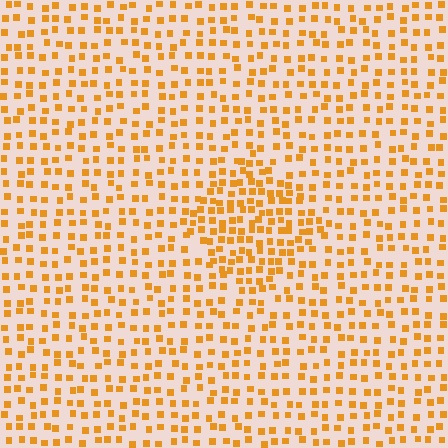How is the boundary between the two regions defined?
The boundary is defined by a change in element density (approximately 1.7x ratio). All elements are the same color, size, and shape.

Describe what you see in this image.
The image contains small orange elements arranged at two different densities. A diamond-shaped region is visible where the elements are more densely packed than the surrounding area.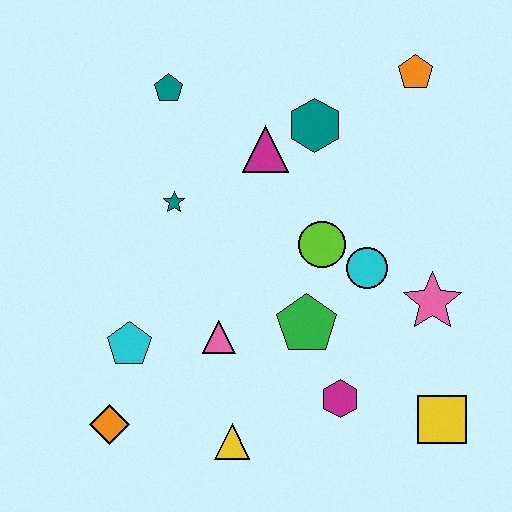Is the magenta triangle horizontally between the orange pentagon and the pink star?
No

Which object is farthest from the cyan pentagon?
The orange pentagon is farthest from the cyan pentagon.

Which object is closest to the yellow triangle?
The pink triangle is closest to the yellow triangle.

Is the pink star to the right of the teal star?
Yes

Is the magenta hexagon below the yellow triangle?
No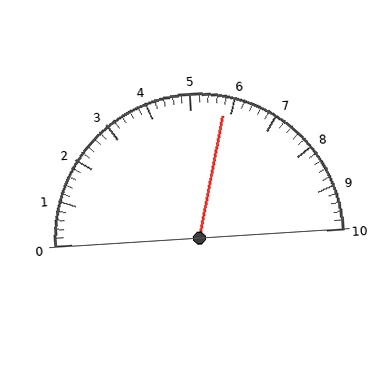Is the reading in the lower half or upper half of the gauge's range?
The reading is in the upper half of the range (0 to 10).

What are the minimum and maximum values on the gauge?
The gauge ranges from 0 to 10.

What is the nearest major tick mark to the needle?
The nearest major tick mark is 6.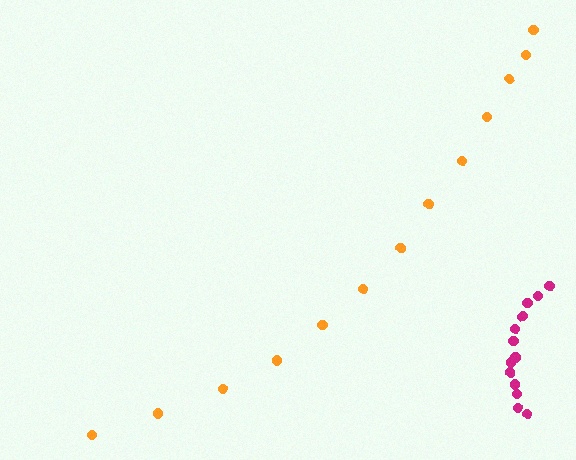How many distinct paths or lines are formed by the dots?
There are 2 distinct paths.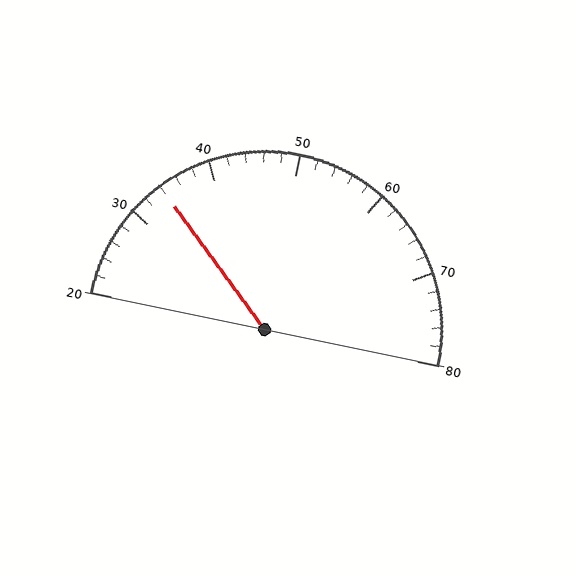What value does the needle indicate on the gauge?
The needle indicates approximately 34.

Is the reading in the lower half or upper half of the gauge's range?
The reading is in the lower half of the range (20 to 80).